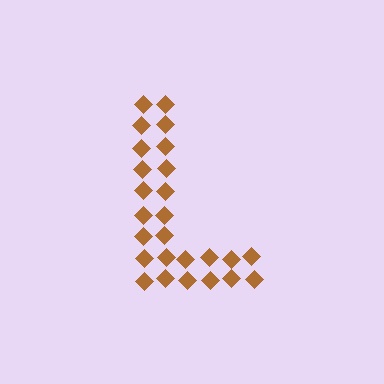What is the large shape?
The large shape is the letter L.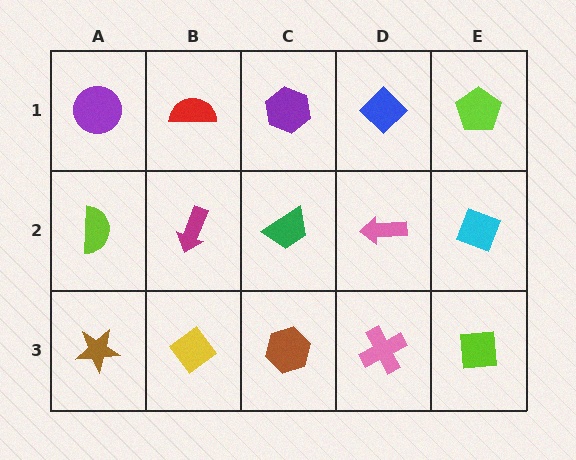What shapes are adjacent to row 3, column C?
A green trapezoid (row 2, column C), a yellow diamond (row 3, column B), a pink cross (row 3, column D).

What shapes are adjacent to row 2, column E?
A lime pentagon (row 1, column E), a lime square (row 3, column E), a pink arrow (row 2, column D).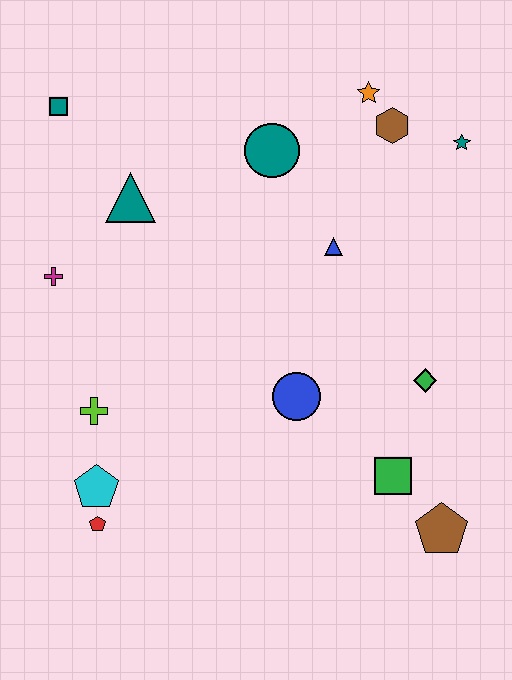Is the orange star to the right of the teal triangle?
Yes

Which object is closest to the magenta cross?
The teal triangle is closest to the magenta cross.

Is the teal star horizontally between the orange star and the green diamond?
No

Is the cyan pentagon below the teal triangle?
Yes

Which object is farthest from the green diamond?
The teal square is farthest from the green diamond.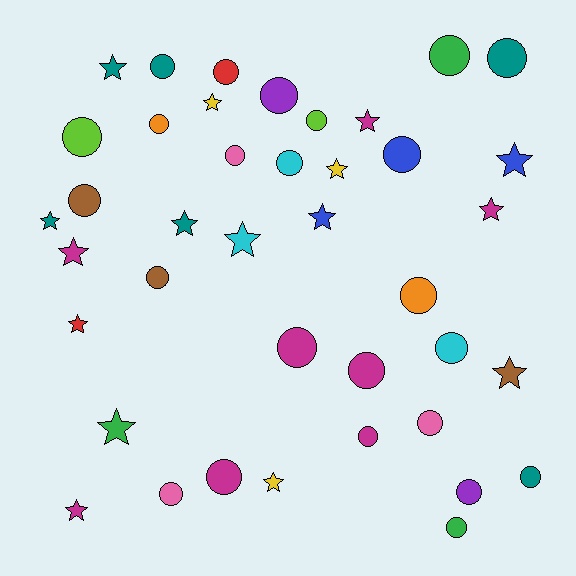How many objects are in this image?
There are 40 objects.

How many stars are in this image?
There are 16 stars.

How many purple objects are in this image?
There are 2 purple objects.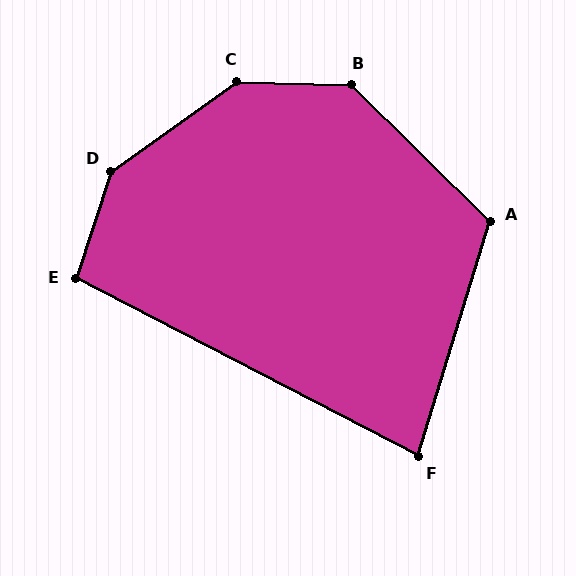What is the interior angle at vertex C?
Approximately 143 degrees (obtuse).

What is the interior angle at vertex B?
Approximately 137 degrees (obtuse).